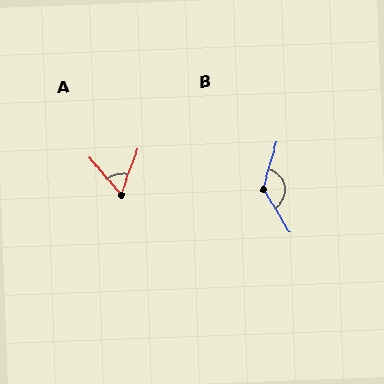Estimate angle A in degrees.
Approximately 61 degrees.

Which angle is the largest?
B, at approximately 133 degrees.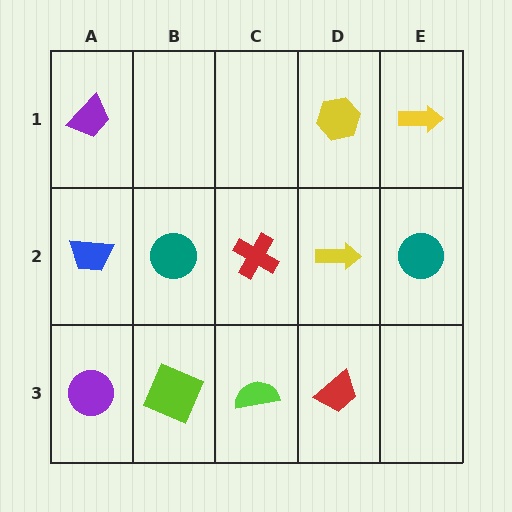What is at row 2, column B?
A teal circle.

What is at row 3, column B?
A lime square.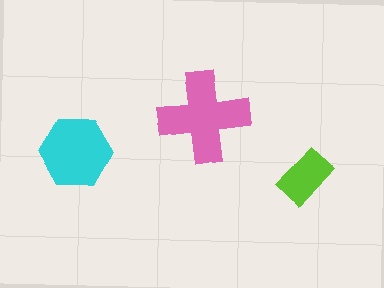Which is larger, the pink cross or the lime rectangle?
The pink cross.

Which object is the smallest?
The lime rectangle.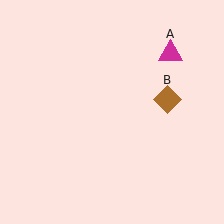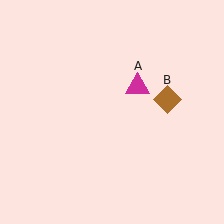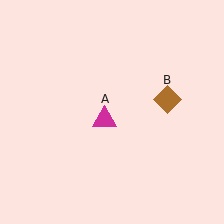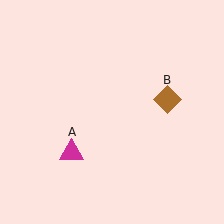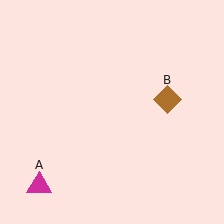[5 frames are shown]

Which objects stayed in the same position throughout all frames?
Brown diamond (object B) remained stationary.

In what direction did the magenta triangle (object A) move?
The magenta triangle (object A) moved down and to the left.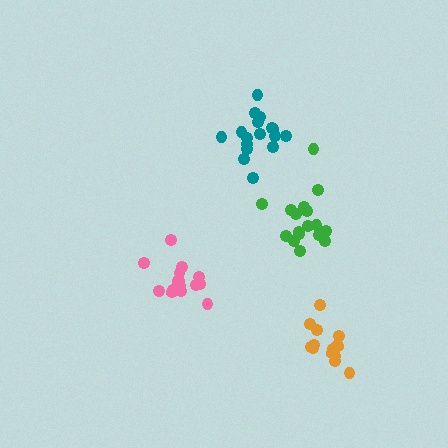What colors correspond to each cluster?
The clusters are colored: orange, teal, green, pink.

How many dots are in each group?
Group 1: 14 dots, Group 2: 17 dots, Group 3: 17 dots, Group 4: 16 dots (64 total).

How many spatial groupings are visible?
There are 4 spatial groupings.